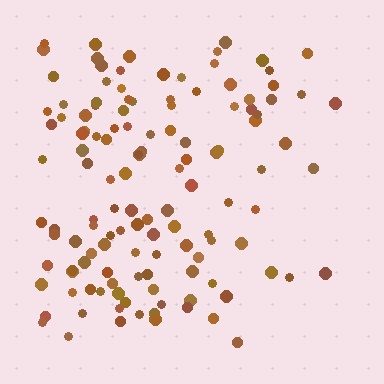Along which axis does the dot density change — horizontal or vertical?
Horizontal.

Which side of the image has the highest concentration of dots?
The left.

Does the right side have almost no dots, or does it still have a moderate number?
Still a moderate number, just noticeably fewer than the left.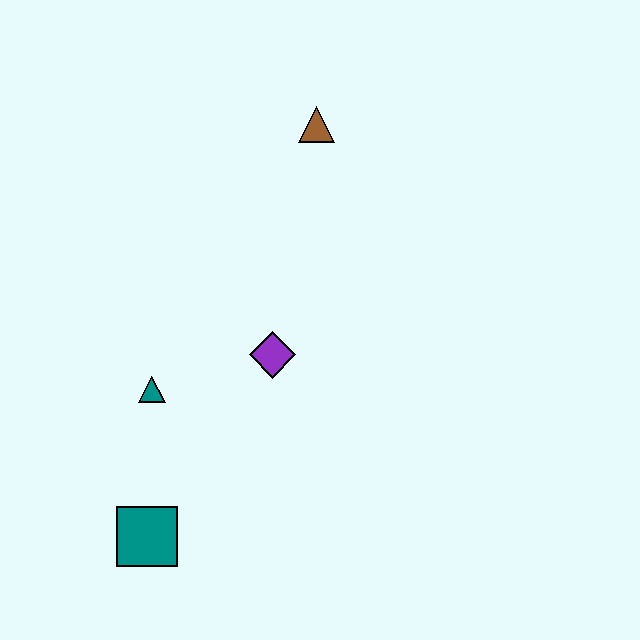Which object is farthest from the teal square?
The brown triangle is farthest from the teal square.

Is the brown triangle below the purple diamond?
No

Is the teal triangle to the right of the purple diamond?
No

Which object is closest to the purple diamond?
The teal triangle is closest to the purple diamond.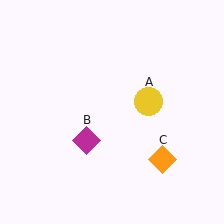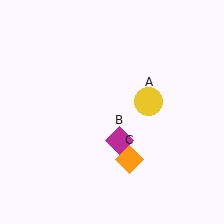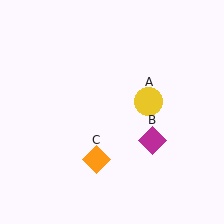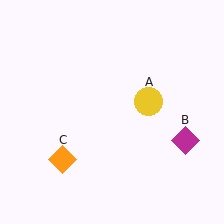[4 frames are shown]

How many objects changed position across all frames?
2 objects changed position: magenta diamond (object B), orange diamond (object C).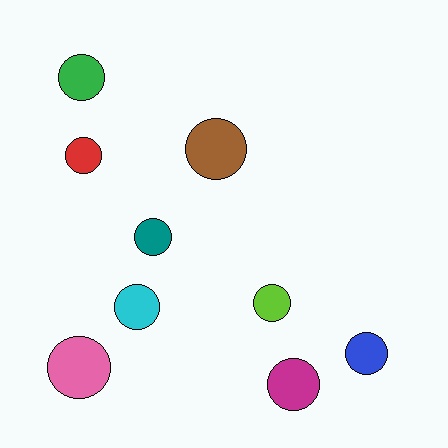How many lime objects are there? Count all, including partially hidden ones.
There is 1 lime object.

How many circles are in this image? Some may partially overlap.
There are 9 circles.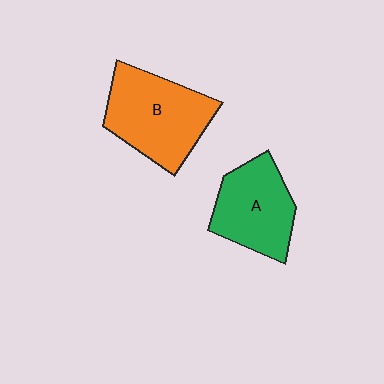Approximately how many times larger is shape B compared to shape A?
Approximately 1.2 times.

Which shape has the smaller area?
Shape A (green).